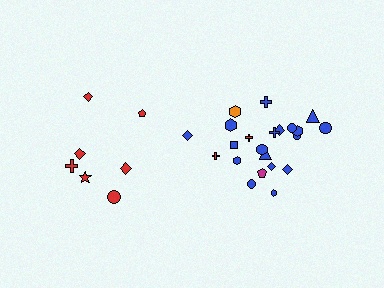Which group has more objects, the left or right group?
The right group.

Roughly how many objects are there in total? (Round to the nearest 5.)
Roughly 30 objects in total.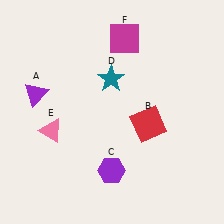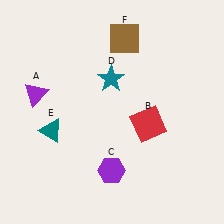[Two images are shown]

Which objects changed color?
E changed from pink to teal. F changed from magenta to brown.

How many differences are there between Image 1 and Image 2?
There are 2 differences between the two images.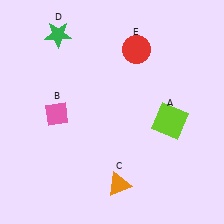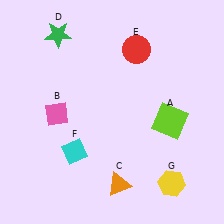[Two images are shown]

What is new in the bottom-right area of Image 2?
A yellow hexagon (G) was added in the bottom-right area of Image 2.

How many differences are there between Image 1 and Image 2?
There are 2 differences between the two images.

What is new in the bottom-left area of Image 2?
A cyan diamond (F) was added in the bottom-left area of Image 2.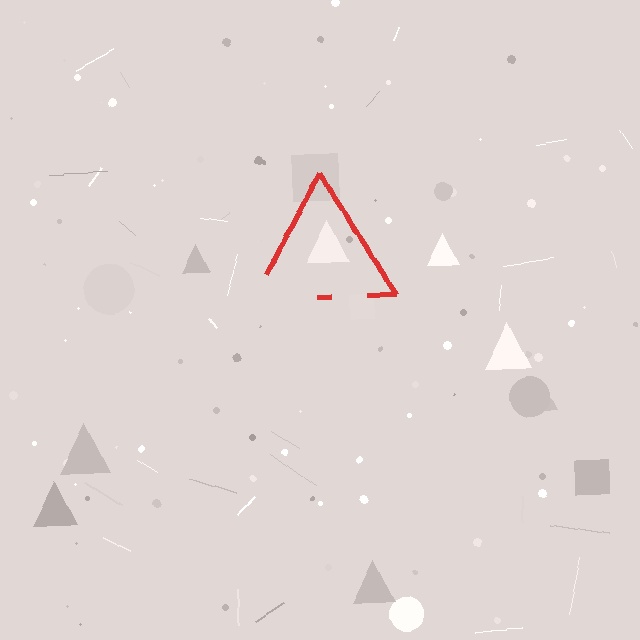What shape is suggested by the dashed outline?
The dashed outline suggests a triangle.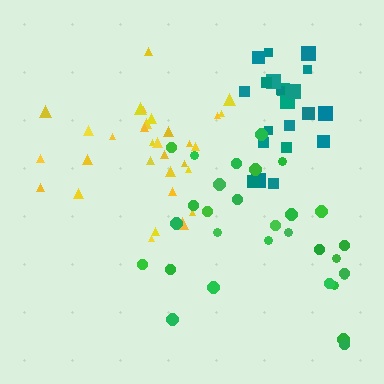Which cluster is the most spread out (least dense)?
Green.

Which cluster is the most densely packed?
Teal.